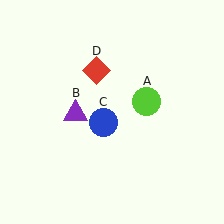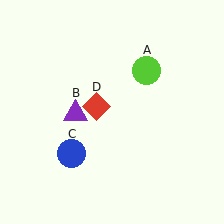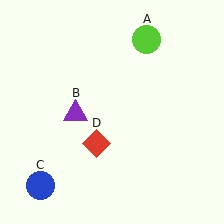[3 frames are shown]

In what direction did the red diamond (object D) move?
The red diamond (object D) moved down.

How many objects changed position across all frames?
3 objects changed position: lime circle (object A), blue circle (object C), red diamond (object D).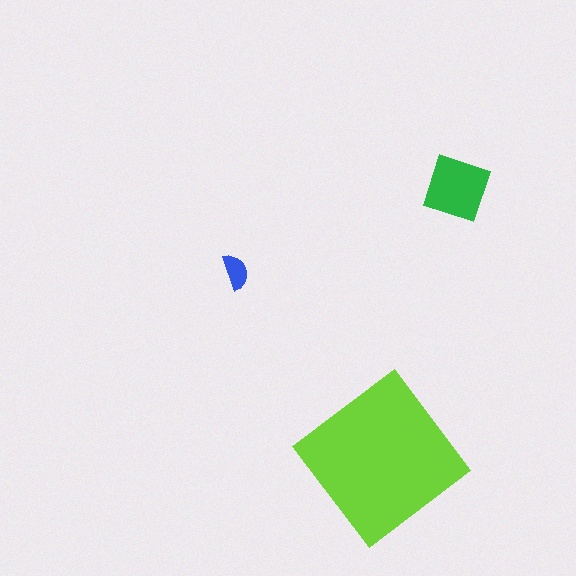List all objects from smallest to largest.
The blue semicircle, the green diamond, the lime diamond.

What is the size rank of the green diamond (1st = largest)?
2nd.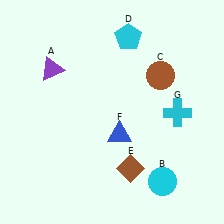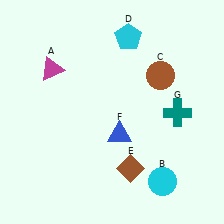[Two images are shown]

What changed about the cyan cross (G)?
In Image 1, G is cyan. In Image 2, it changed to teal.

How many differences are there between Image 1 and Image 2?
There are 2 differences between the two images.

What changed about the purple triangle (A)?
In Image 1, A is purple. In Image 2, it changed to magenta.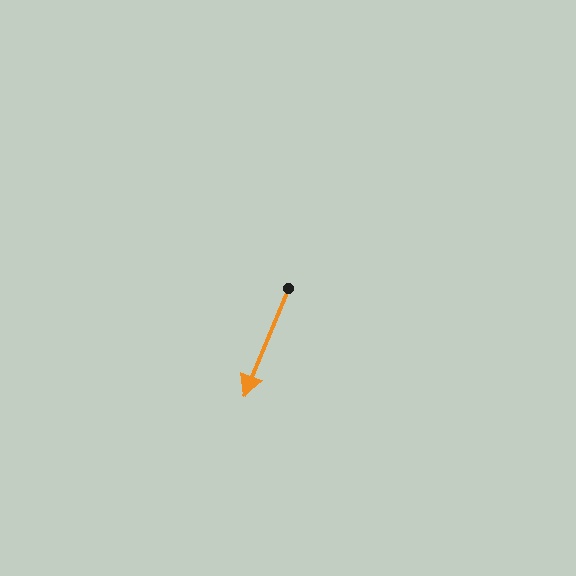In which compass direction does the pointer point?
South.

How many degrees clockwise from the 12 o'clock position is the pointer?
Approximately 202 degrees.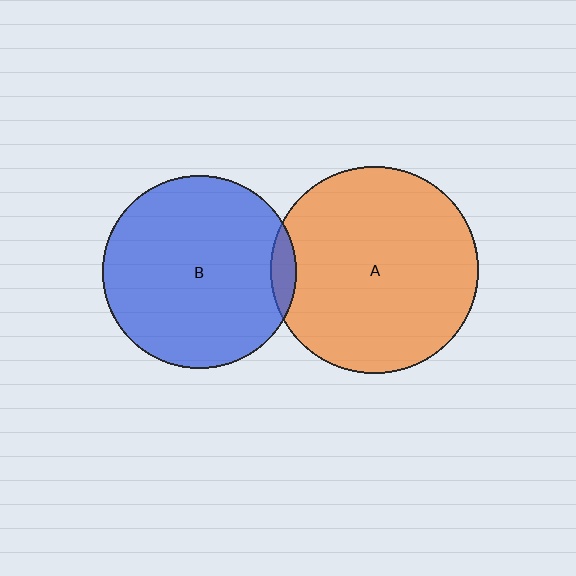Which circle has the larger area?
Circle A (orange).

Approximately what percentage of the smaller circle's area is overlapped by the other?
Approximately 5%.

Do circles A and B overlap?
Yes.